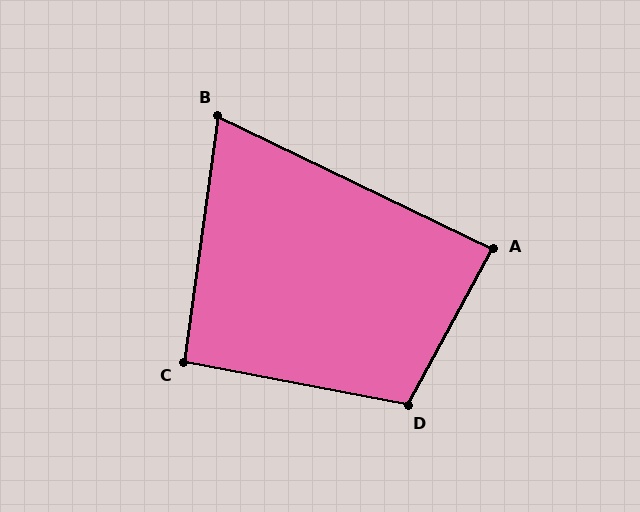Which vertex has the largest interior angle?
D, at approximately 108 degrees.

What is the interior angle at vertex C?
Approximately 93 degrees (approximately right).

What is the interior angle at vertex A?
Approximately 87 degrees (approximately right).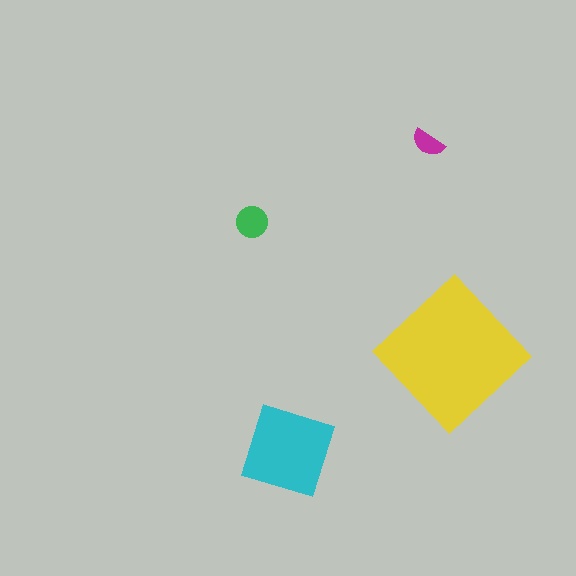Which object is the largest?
The yellow diamond.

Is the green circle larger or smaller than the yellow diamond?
Smaller.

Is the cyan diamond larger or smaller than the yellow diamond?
Smaller.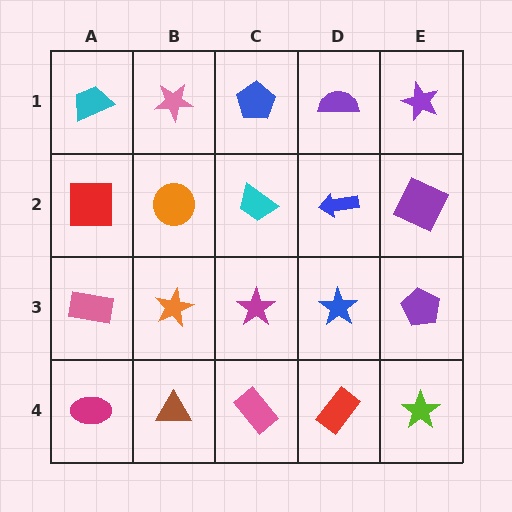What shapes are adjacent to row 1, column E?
A purple square (row 2, column E), a purple semicircle (row 1, column D).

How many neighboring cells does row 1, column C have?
3.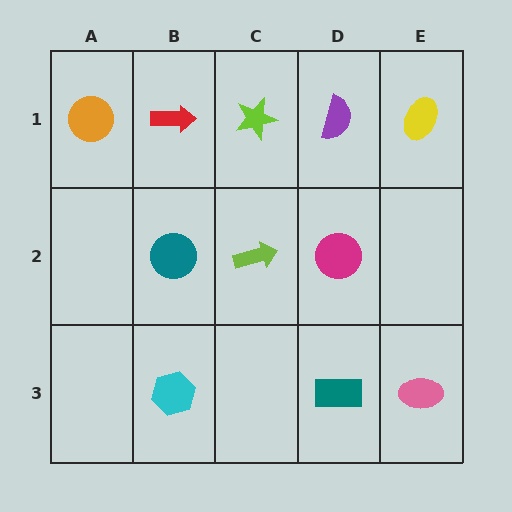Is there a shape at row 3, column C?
No, that cell is empty.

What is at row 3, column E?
A pink ellipse.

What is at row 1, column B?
A red arrow.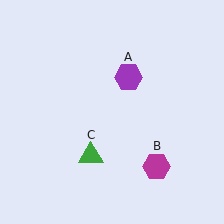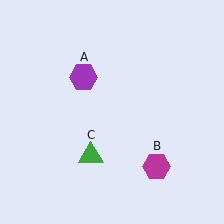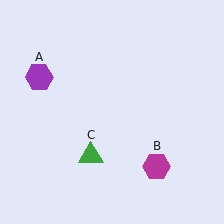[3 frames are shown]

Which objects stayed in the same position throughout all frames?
Magenta hexagon (object B) and green triangle (object C) remained stationary.